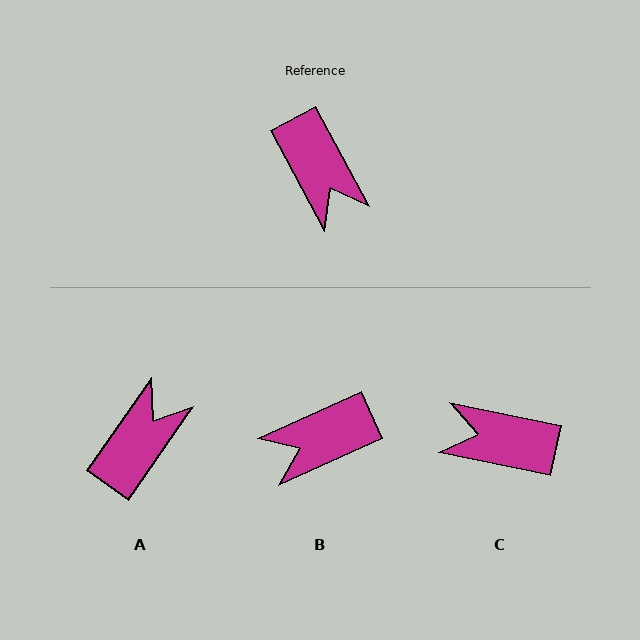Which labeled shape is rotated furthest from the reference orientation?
C, about 130 degrees away.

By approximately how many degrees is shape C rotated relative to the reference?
Approximately 130 degrees clockwise.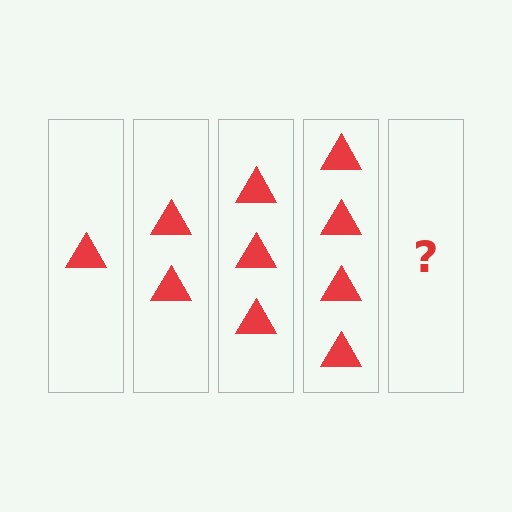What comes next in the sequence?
The next element should be 5 triangles.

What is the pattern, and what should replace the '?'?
The pattern is that each step adds one more triangle. The '?' should be 5 triangles.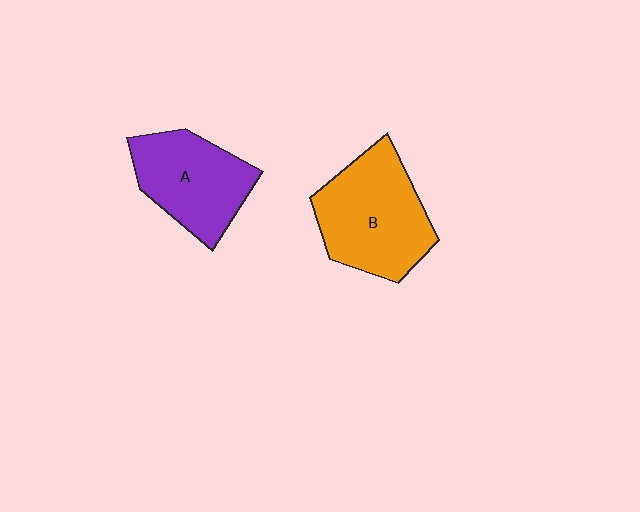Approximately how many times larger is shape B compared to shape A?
Approximately 1.2 times.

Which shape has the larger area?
Shape B (orange).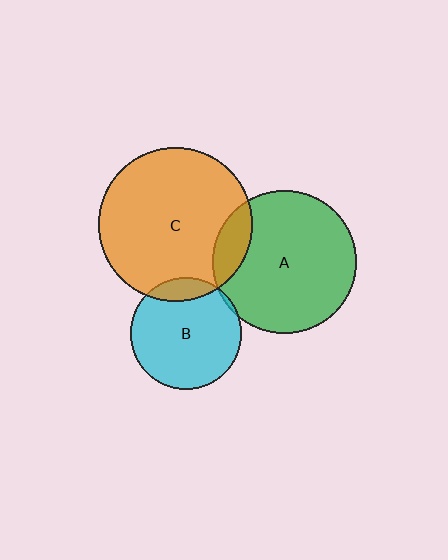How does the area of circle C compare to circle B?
Approximately 1.9 times.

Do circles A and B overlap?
Yes.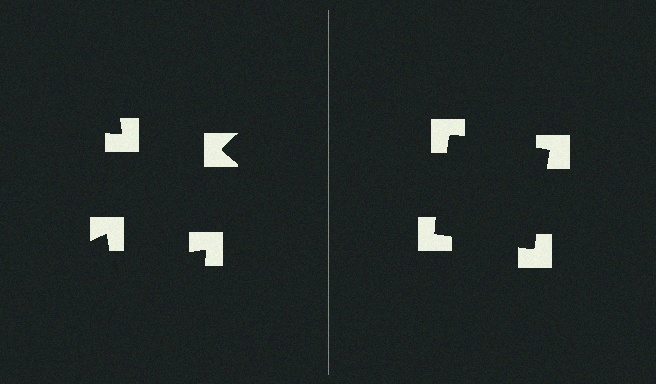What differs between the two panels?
The notched squares are positioned identically on both sides; only the wedge orientations differ. On the right they align to a square; on the left they are misaligned.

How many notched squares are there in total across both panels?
8 — 4 on each side.